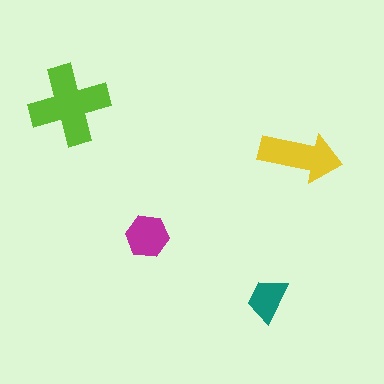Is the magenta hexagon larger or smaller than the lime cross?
Smaller.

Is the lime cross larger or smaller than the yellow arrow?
Larger.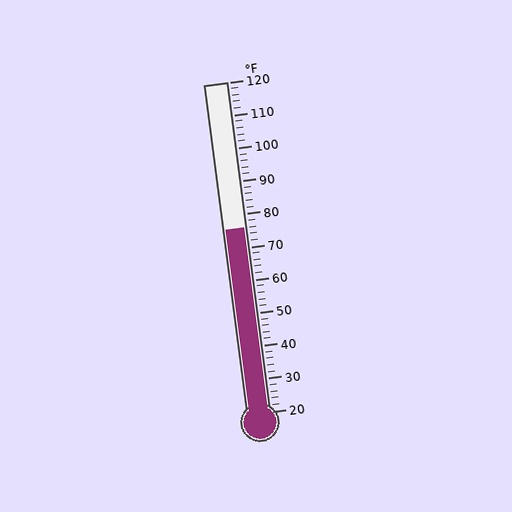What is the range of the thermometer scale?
The thermometer scale ranges from 20°F to 120°F.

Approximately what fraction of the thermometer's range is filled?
The thermometer is filled to approximately 55% of its range.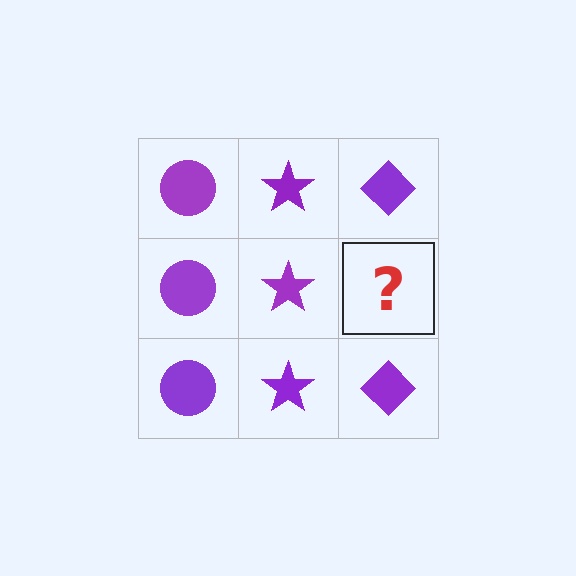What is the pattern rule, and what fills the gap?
The rule is that each column has a consistent shape. The gap should be filled with a purple diamond.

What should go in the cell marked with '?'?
The missing cell should contain a purple diamond.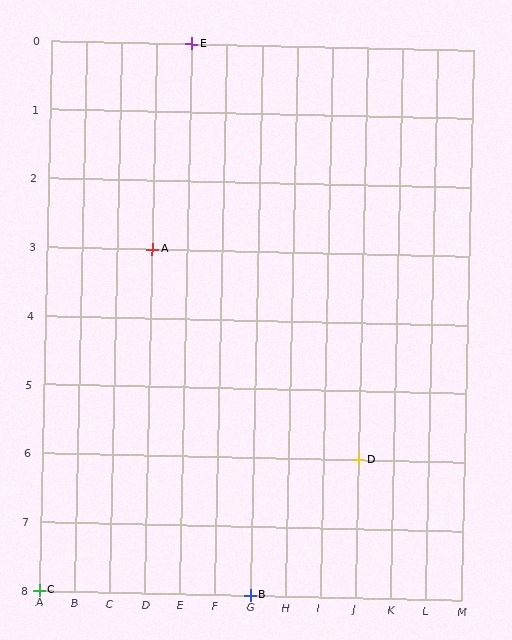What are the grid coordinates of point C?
Point C is at grid coordinates (A, 8).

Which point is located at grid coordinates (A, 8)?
Point C is at (A, 8).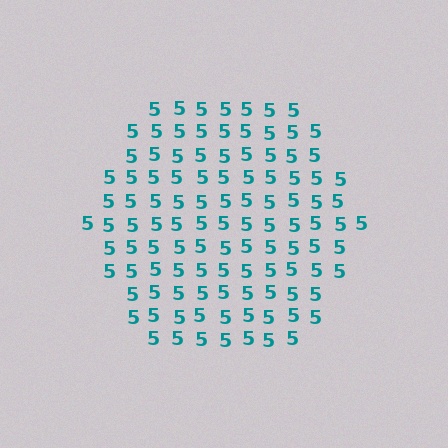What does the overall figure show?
The overall figure shows a hexagon.